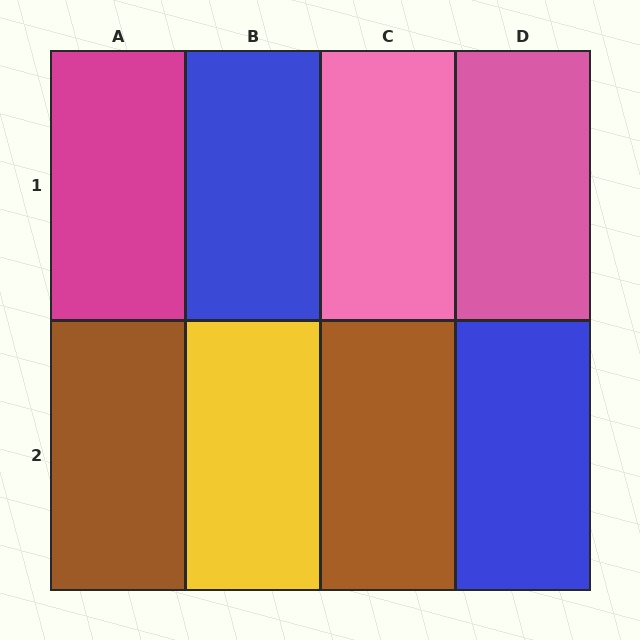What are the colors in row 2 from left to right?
Brown, yellow, brown, blue.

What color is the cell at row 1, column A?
Magenta.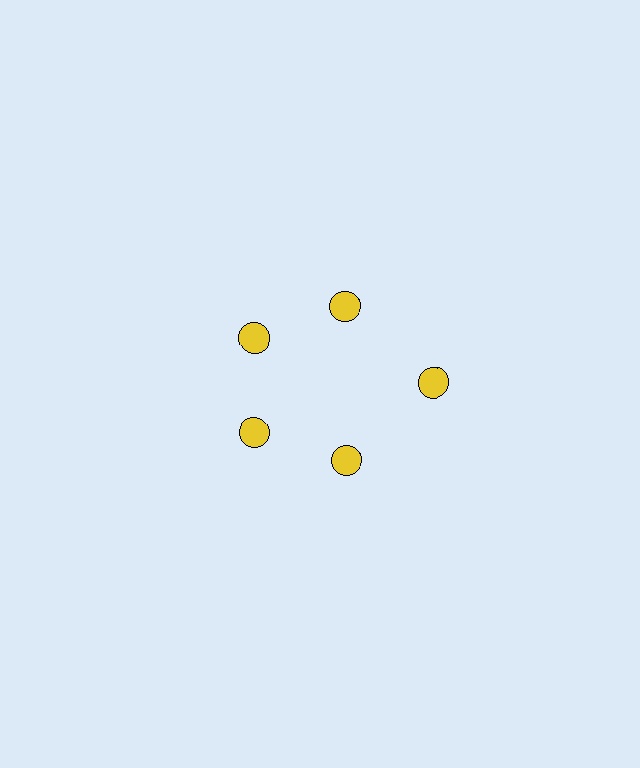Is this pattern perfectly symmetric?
No. The 5 yellow circles are arranged in a ring, but one element near the 3 o'clock position is pushed outward from the center, breaking the 5-fold rotational symmetry.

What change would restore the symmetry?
The symmetry would be restored by moving it inward, back onto the ring so that all 5 circles sit at equal angles and equal distance from the center.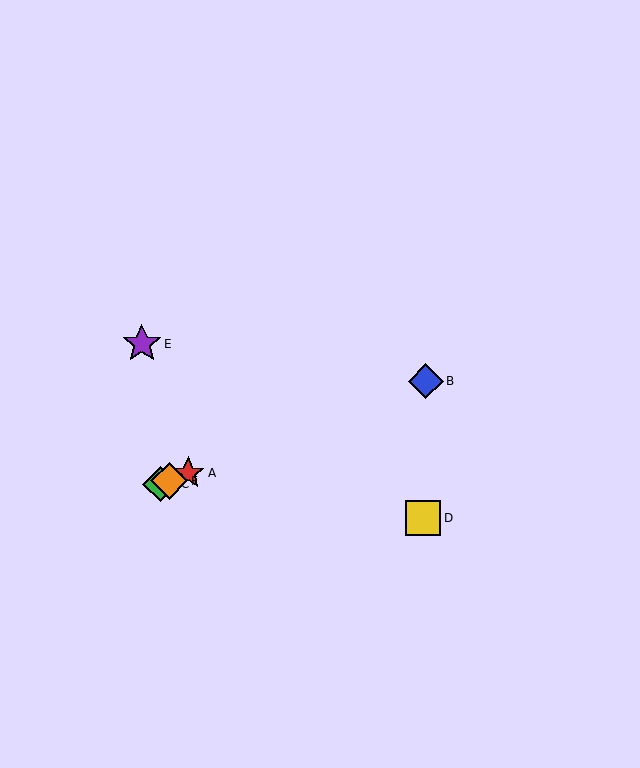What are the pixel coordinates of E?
Object E is at (142, 344).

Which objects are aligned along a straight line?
Objects A, B, C, F are aligned along a straight line.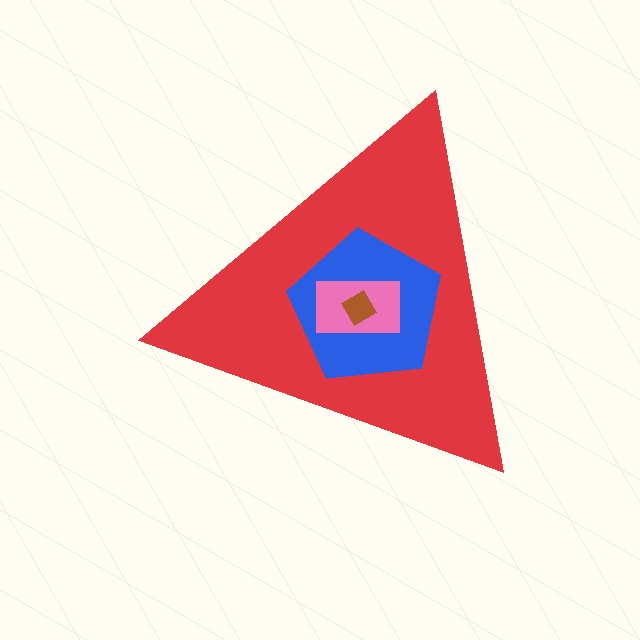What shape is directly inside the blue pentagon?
The pink rectangle.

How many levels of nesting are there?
4.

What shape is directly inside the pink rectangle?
The brown diamond.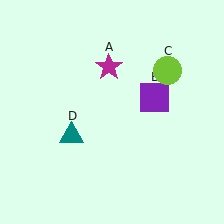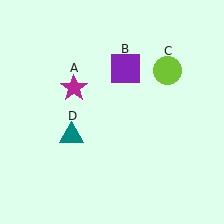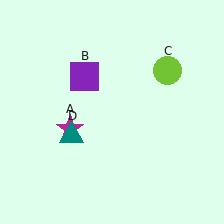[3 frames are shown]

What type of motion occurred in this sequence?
The magenta star (object A), purple square (object B) rotated counterclockwise around the center of the scene.